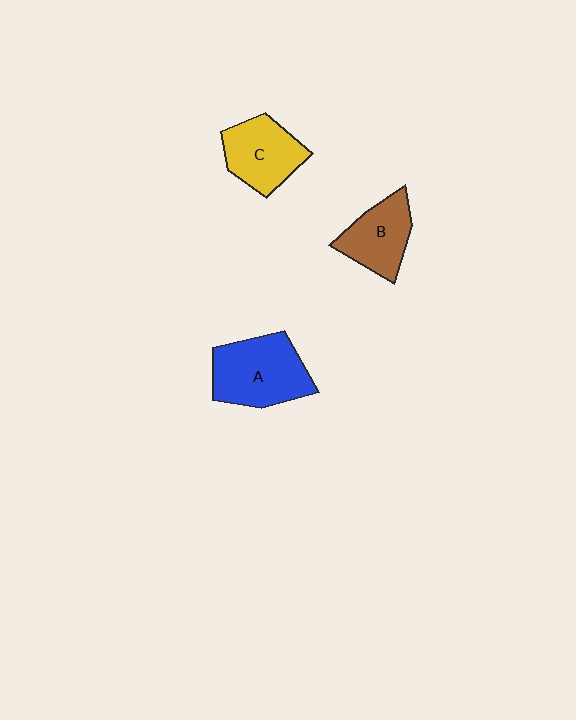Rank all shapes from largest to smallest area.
From largest to smallest: A (blue), C (yellow), B (brown).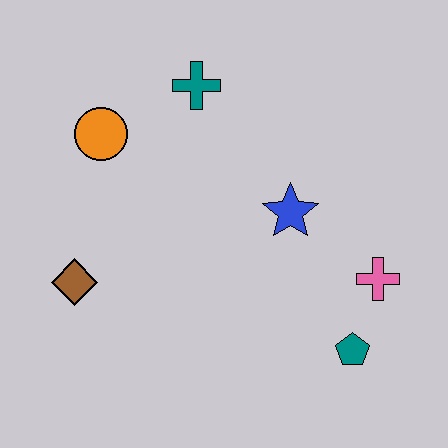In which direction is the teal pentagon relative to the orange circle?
The teal pentagon is to the right of the orange circle.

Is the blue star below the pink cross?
No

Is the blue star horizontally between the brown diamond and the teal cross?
No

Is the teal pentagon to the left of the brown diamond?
No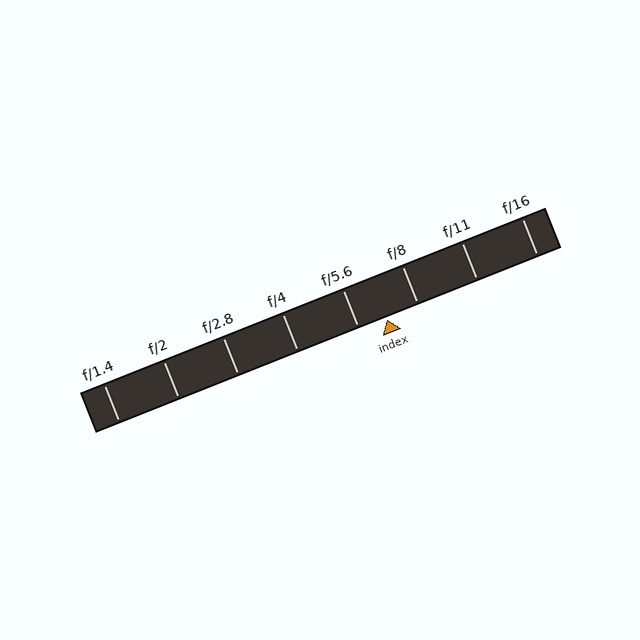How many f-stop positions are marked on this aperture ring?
There are 8 f-stop positions marked.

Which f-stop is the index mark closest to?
The index mark is closest to f/5.6.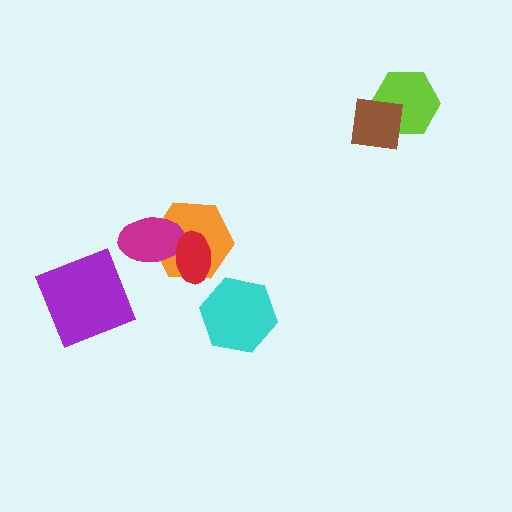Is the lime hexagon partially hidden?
Yes, it is partially covered by another shape.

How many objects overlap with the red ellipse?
2 objects overlap with the red ellipse.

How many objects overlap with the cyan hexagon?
0 objects overlap with the cyan hexagon.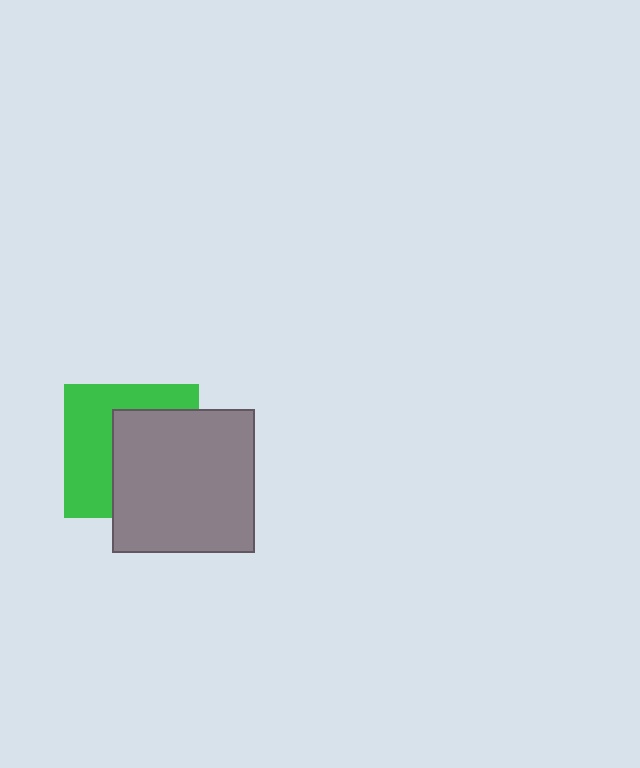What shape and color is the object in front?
The object in front is a gray square.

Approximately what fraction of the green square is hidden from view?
Roughly 52% of the green square is hidden behind the gray square.